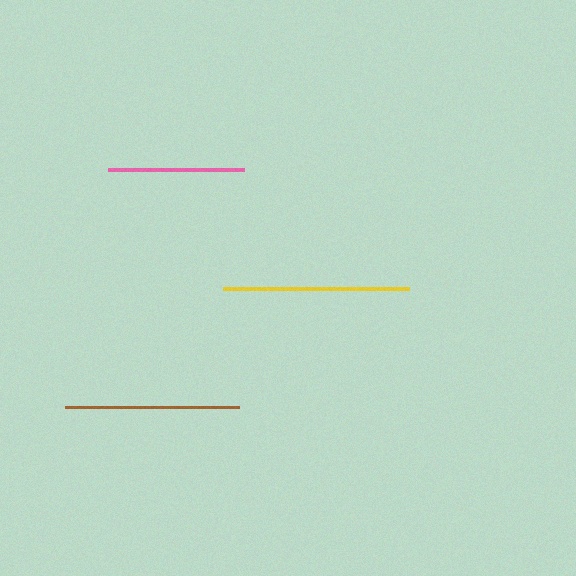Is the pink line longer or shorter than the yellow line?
The yellow line is longer than the pink line.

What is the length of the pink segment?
The pink segment is approximately 136 pixels long.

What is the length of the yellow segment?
The yellow segment is approximately 186 pixels long.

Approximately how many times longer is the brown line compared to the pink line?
The brown line is approximately 1.3 times the length of the pink line.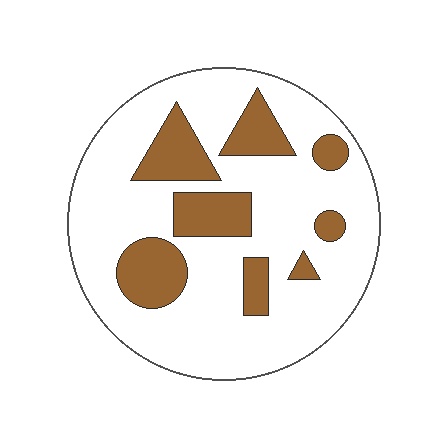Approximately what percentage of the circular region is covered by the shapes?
Approximately 25%.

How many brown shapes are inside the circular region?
8.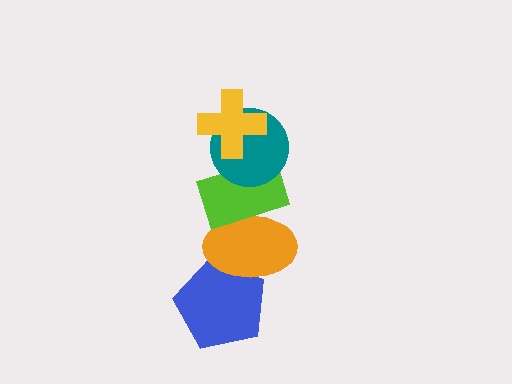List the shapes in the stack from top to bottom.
From top to bottom: the yellow cross, the teal circle, the lime rectangle, the orange ellipse, the blue pentagon.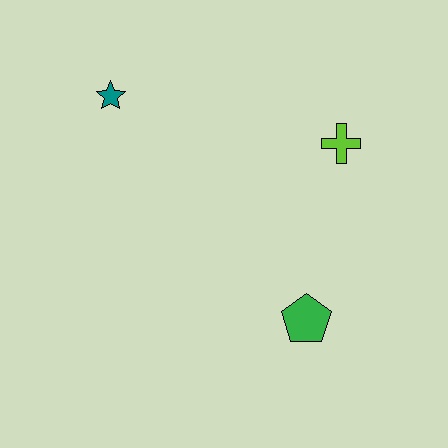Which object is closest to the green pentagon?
The lime cross is closest to the green pentagon.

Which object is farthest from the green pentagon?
The teal star is farthest from the green pentagon.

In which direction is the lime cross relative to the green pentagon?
The lime cross is above the green pentagon.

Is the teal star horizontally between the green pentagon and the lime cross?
No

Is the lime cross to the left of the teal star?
No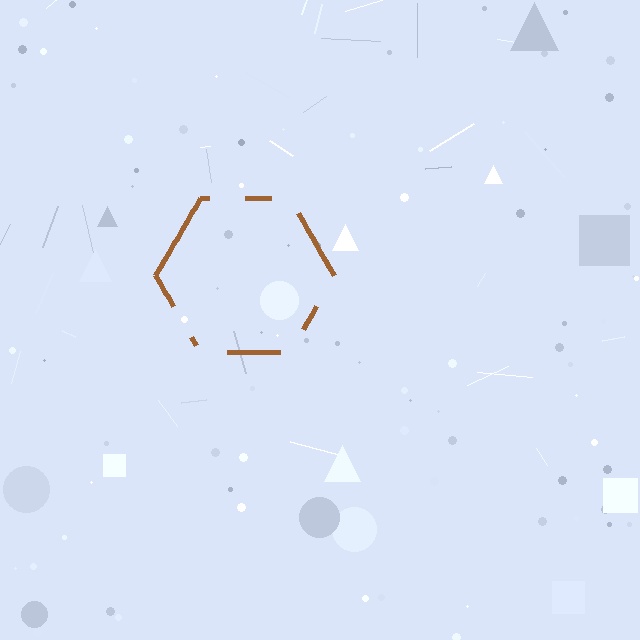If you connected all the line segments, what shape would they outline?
They would outline a hexagon.